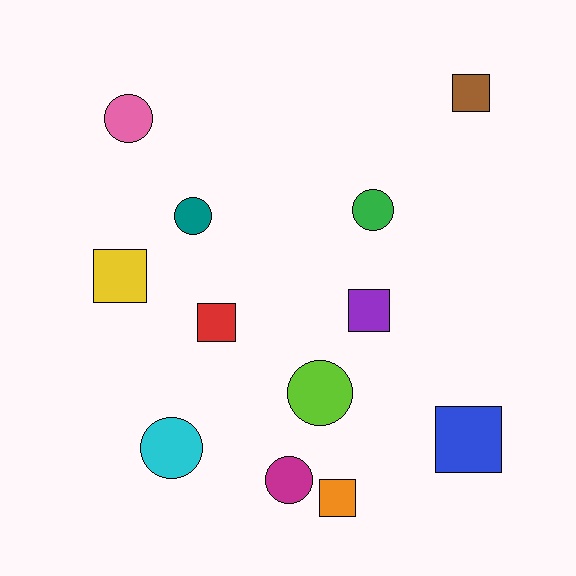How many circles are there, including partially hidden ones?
There are 6 circles.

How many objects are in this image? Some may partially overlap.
There are 12 objects.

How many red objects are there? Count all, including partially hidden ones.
There is 1 red object.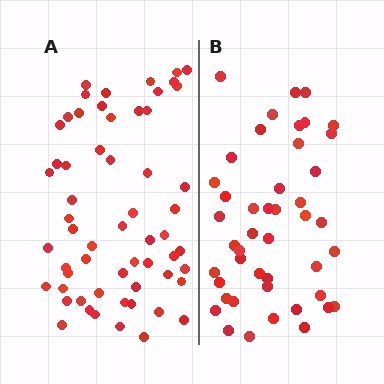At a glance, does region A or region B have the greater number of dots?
Region A (the left region) has more dots.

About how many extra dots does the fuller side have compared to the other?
Region A has approximately 15 more dots than region B.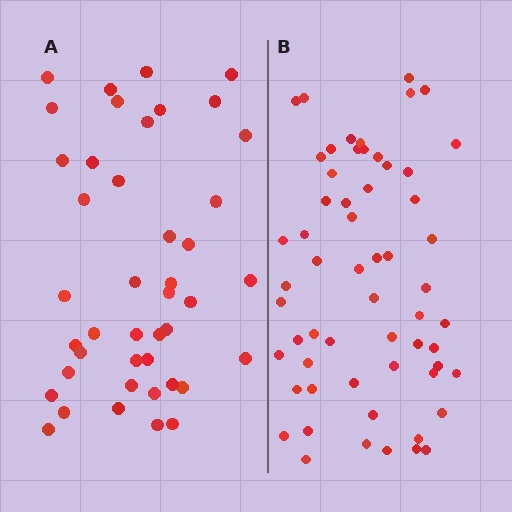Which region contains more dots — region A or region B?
Region B (the right region) has more dots.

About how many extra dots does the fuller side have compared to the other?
Region B has approximately 15 more dots than region A.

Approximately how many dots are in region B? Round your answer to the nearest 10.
About 60 dots. (The exact count is 59, which rounds to 60.)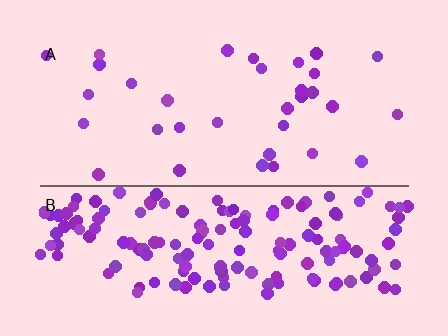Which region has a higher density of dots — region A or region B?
B (the bottom).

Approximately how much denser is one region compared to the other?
Approximately 5.2× — region B over region A.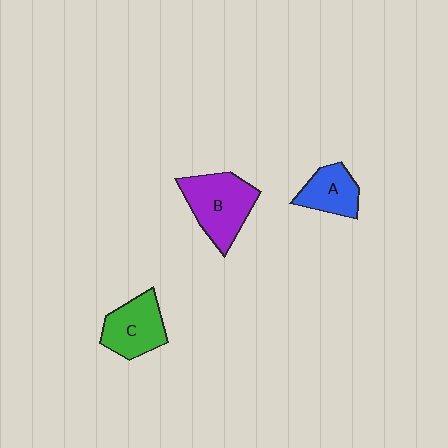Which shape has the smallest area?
Shape A (blue).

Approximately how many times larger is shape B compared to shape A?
Approximately 1.6 times.